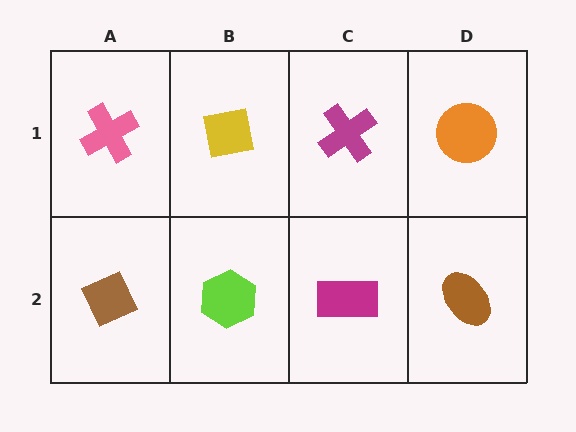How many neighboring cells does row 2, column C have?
3.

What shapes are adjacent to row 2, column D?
An orange circle (row 1, column D), a magenta rectangle (row 2, column C).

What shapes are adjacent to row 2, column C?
A magenta cross (row 1, column C), a lime hexagon (row 2, column B), a brown ellipse (row 2, column D).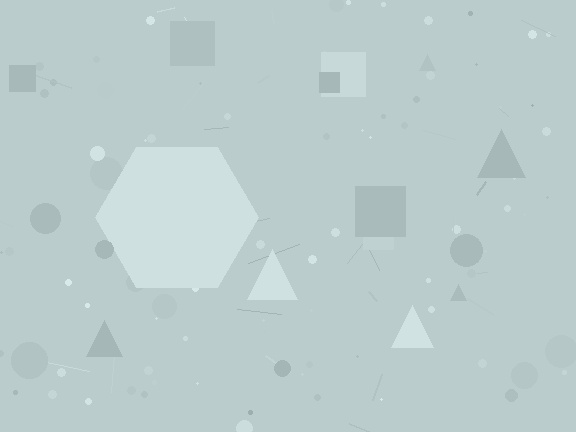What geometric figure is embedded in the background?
A hexagon is embedded in the background.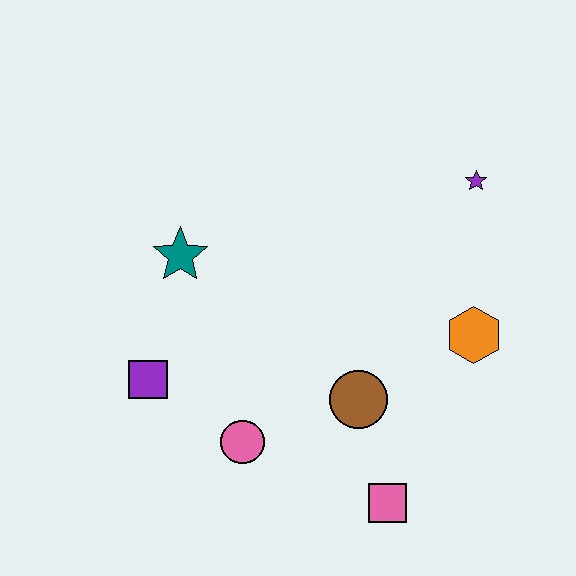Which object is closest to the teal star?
The purple square is closest to the teal star.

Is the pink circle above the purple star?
No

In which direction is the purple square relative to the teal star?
The purple square is below the teal star.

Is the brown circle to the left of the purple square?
No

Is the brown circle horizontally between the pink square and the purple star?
No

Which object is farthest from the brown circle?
The purple star is farthest from the brown circle.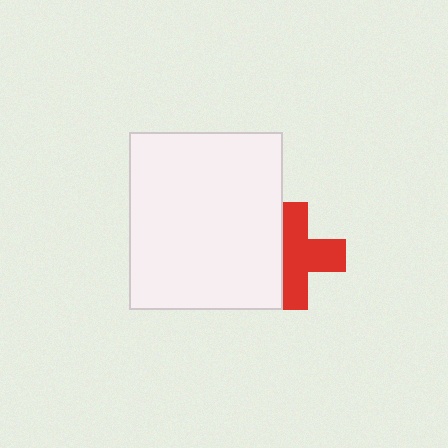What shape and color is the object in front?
The object in front is a white rectangle.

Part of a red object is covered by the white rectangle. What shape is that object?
It is a cross.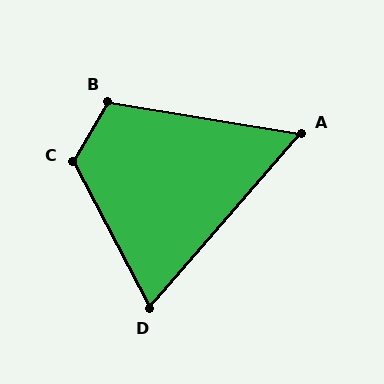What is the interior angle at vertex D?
Approximately 69 degrees (acute).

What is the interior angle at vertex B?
Approximately 111 degrees (obtuse).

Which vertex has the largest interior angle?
C, at approximately 122 degrees.